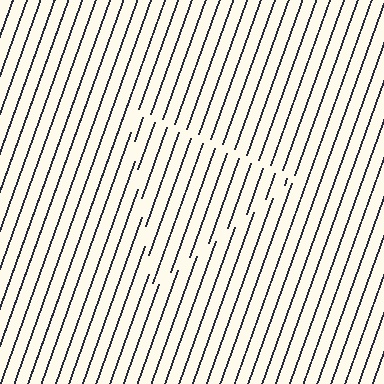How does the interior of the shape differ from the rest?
The interior of the shape contains the same grating, shifted by half a period — the contour is defined by the phase discontinuity where line-ends from the inner and outer gratings abut.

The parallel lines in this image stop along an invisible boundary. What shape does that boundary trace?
An illusory triangle. The interior of the shape contains the same grating, shifted by half a period — the contour is defined by the phase discontinuity where line-ends from the inner and outer gratings abut.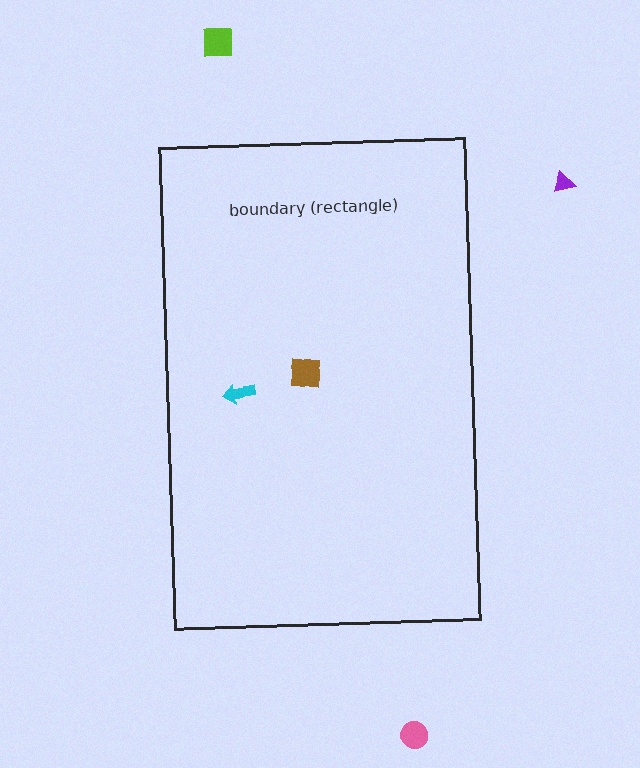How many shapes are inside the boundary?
2 inside, 3 outside.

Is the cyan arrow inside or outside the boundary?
Inside.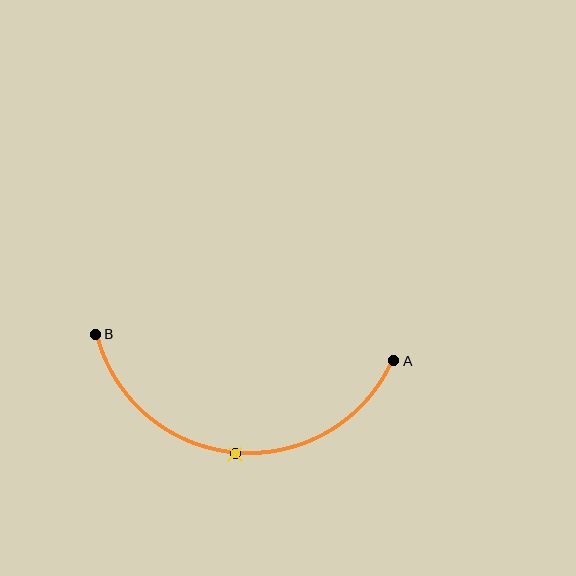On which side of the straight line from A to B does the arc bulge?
The arc bulges below the straight line connecting A and B.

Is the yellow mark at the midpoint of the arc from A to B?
Yes. The yellow mark lies on the arc at equal arc-length from both A and B — it is the arc midpoint.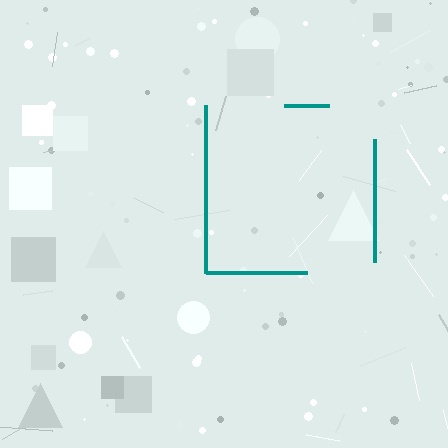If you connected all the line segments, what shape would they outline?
They would outline a square.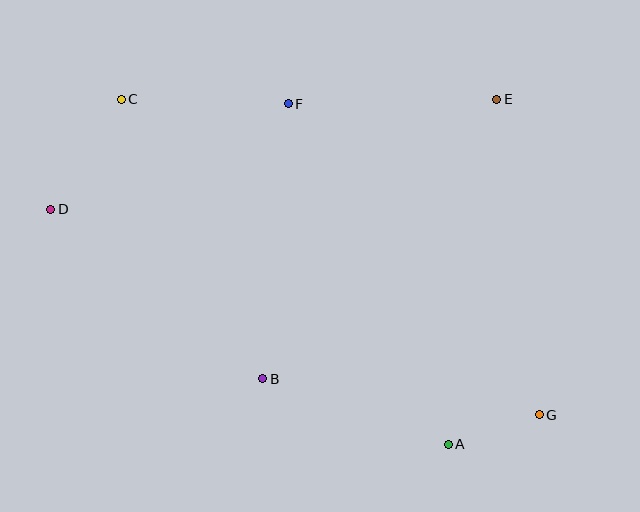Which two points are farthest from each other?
Points D and G are farthest from each other.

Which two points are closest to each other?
Points A and G are closest to each other.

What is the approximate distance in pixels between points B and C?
The distance between B and C is approximately 313 pixels.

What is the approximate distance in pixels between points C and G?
The distance between C and G is approximately 523 pixels.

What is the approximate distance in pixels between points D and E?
The distance between D and E is approximately 459 pixels.